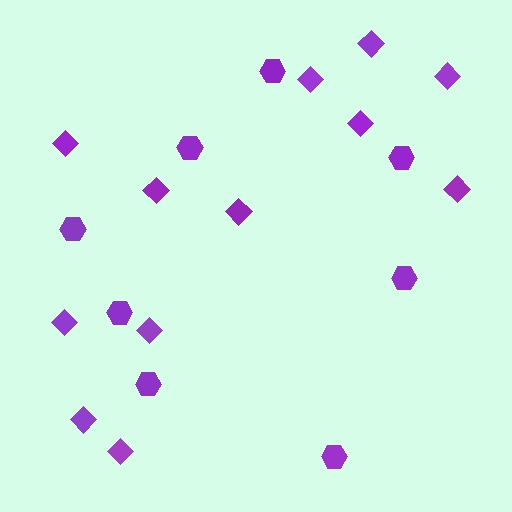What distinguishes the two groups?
There are 2 groups: one group of diamonds (12) and one group of hexagons (8).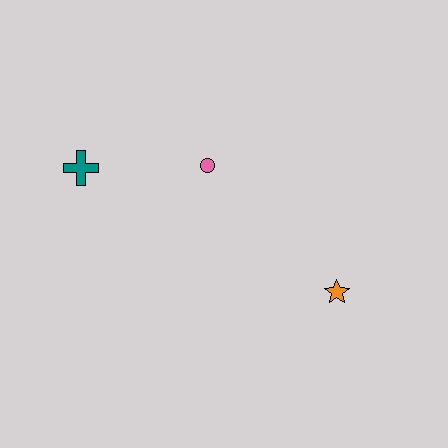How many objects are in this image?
There are 3 objects.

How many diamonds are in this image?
There are no diamonds.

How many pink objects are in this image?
There is 1 pink object.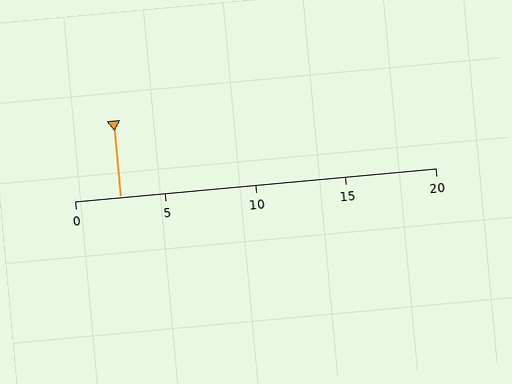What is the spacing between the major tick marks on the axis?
The major ticks are spaced 5 apart.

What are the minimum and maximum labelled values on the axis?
The axis runs from 0 to 20.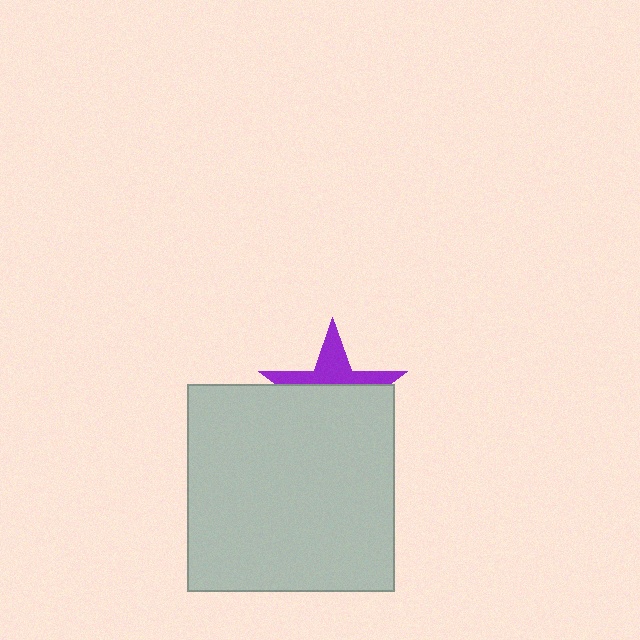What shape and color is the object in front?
The object in front is a light gray square.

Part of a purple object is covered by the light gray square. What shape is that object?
It is a star.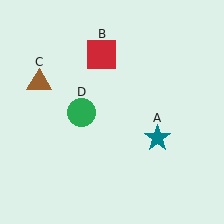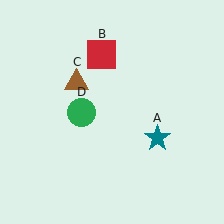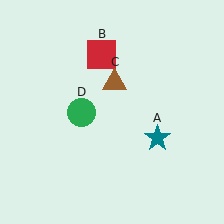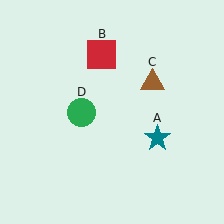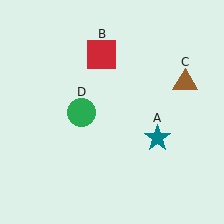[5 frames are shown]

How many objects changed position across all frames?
1 object changed position: brown triangle (object C).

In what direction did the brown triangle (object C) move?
The brown triangle (object C) moved right.